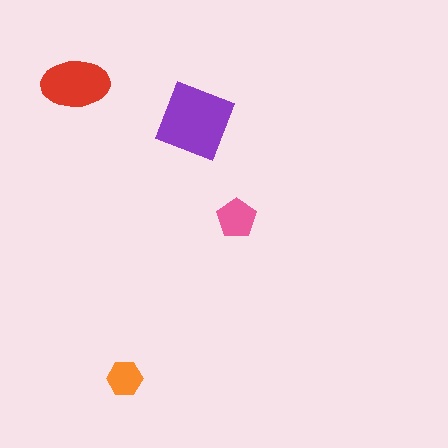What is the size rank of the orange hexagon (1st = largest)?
4th.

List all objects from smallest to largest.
The orange hexagon, the pink pentagon, the red ellipse, the purple diamond.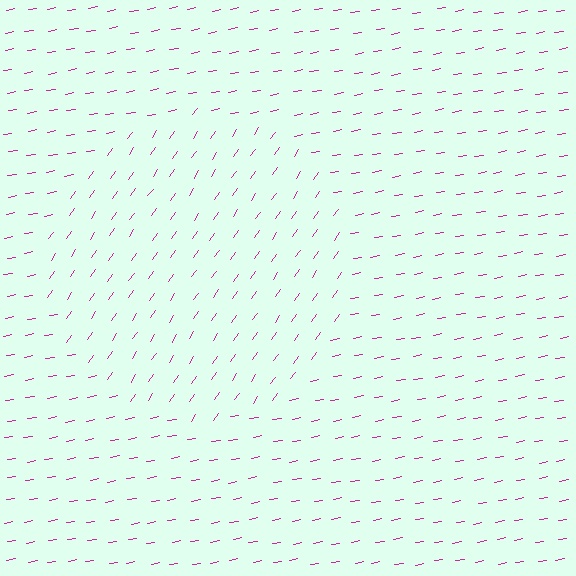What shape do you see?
I see a circle.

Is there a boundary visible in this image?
Yes, there is a texture boundary formed by a change in line orientation.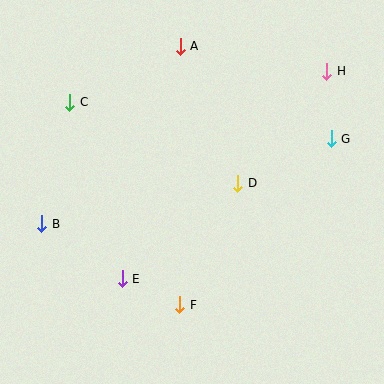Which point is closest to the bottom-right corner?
Point F is closest to the bottom-right corner.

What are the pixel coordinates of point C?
Point C is at (70, 102).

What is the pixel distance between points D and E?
The distance between D and E is 150 pixels.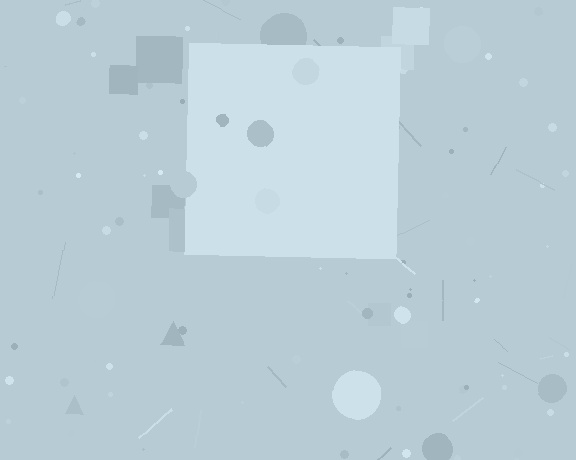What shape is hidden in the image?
A square is hidden in the image.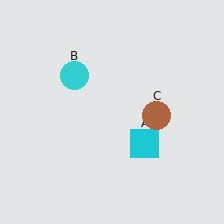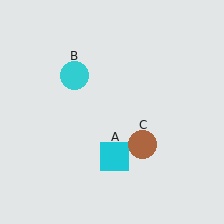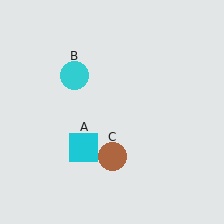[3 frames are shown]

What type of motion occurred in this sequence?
The cyan square (object A), brown circle (object C) rotated clockwise around the center of the scene.